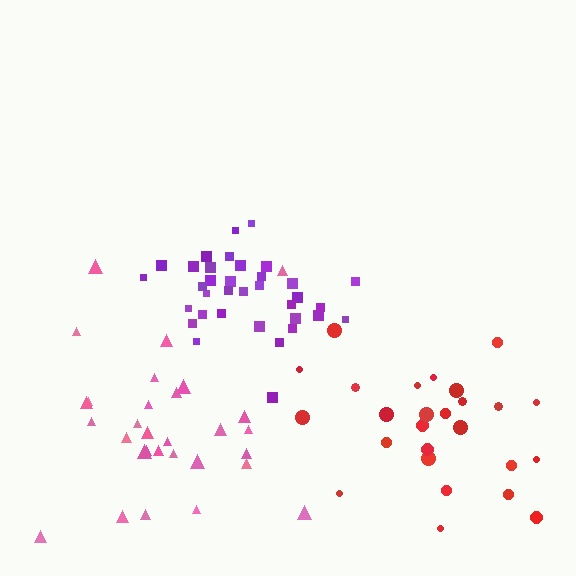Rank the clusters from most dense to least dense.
purple, red, pink.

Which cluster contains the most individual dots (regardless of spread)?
Purple (35).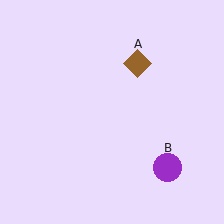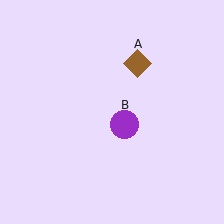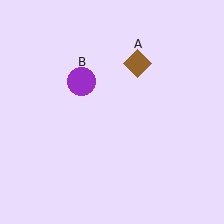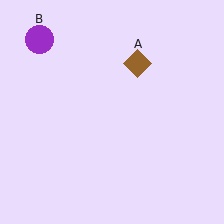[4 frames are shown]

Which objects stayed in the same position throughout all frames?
Brown diamond (object A) remained stationary.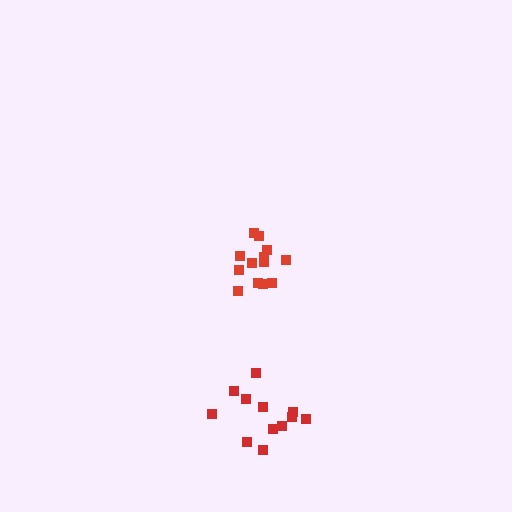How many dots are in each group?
Group 1: 12 dots, Group 2: 13 dots (25 total).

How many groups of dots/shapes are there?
There are 2 groups.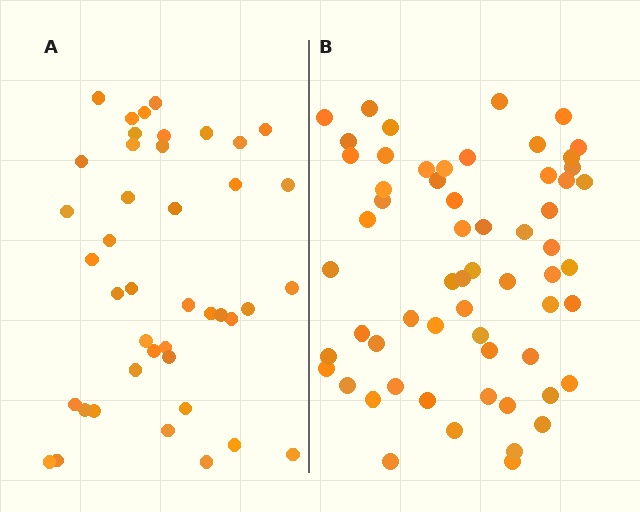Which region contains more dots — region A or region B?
Region B (the right region) has more dots.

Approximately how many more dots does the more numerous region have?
Region B has approximately 20 more dots than region A.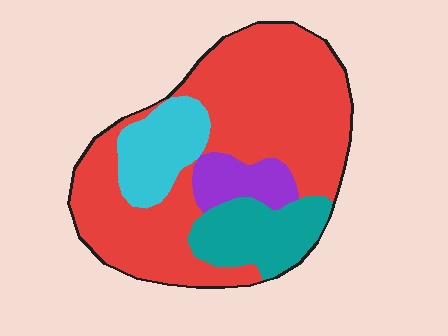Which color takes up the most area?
Red, at roughly 65%.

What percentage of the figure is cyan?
Cyan covers 13% of the figure.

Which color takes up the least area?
Purple, at roughly 10%.